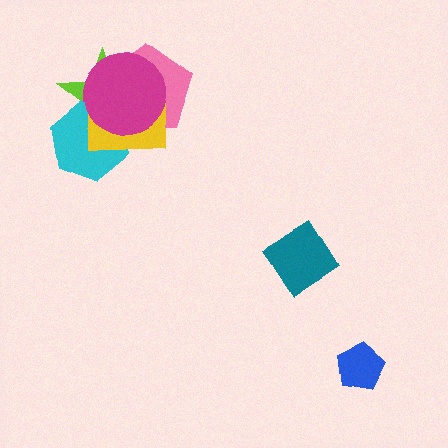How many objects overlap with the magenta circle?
4 objects overlap with the magenta circle.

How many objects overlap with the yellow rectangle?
4 objects overlap with the yellow rectangle.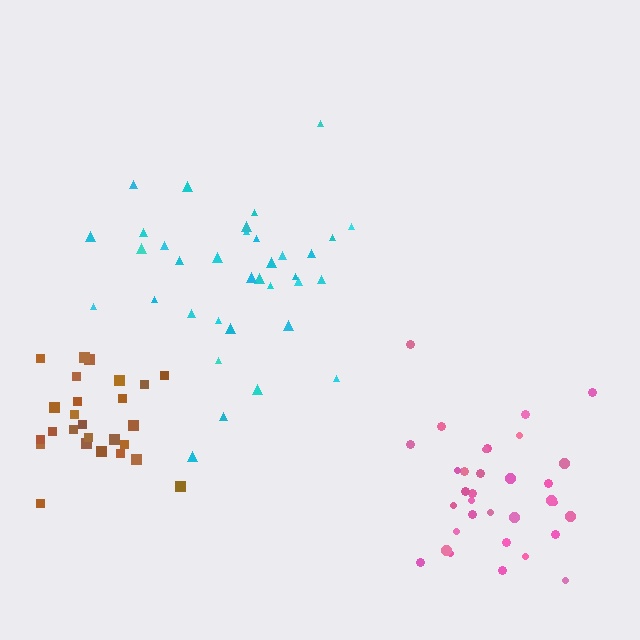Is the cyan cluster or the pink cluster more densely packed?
Pink.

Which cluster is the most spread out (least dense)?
Cyan.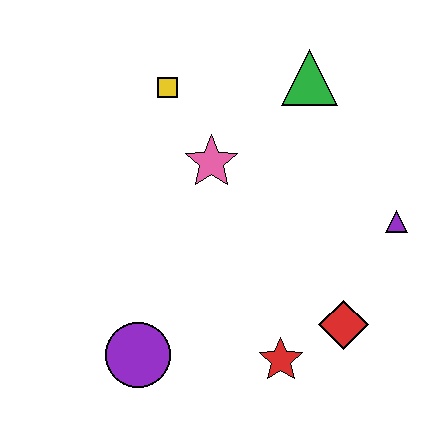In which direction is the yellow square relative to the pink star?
The yellow square is above the pink star.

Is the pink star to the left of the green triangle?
Yes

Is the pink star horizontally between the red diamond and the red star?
No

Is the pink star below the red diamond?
No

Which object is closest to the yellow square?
The pink star is closest to the yellow square.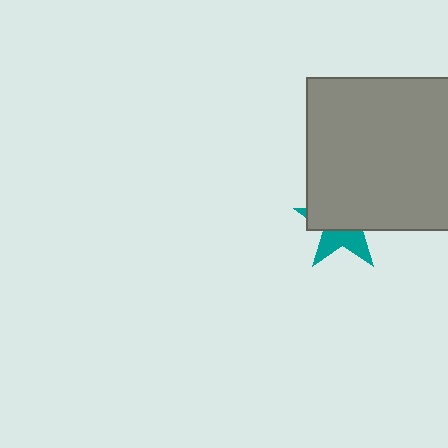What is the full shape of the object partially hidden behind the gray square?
The partially hidden object is a teal star.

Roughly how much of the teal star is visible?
A small part of it is visible (roughly 38%).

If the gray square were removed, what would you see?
You would see the complete teal star.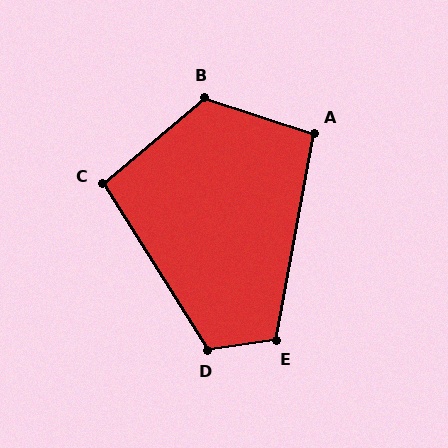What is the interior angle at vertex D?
Approximately 114 degrees (obtuse).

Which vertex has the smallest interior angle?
A, at approximately 98 degrees.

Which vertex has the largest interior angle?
B, at approximately 122 degrees.